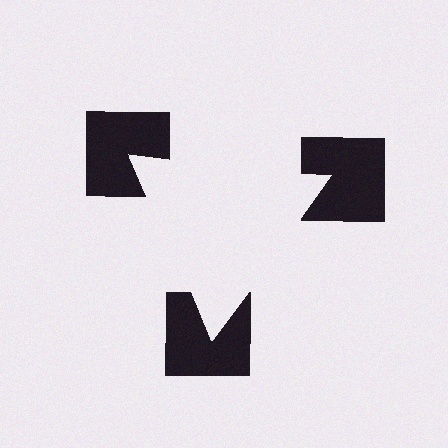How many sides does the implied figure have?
3 sides.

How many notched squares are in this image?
There are 3 — one at each vertex of the illusory triangle.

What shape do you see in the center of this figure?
An illusory triangle — its edges are inferred from the aligned wedge cuts in the notched squares, not physically drawn.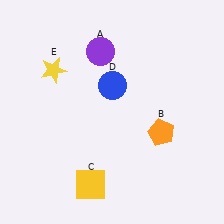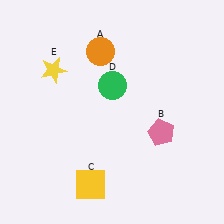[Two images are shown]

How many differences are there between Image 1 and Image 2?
There are 3 differences between the two images.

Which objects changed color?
A changed from purple to orange. B changed from orange to pink. D changed from blue to green.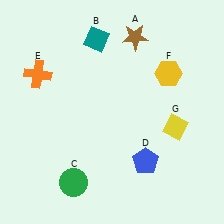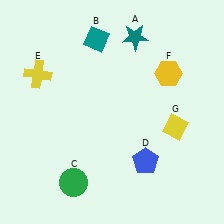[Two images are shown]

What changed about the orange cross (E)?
In Image 1, E is orange. In Image 2, it changed to yellow.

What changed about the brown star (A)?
In Image 1, A is brown. In Image 2, it changed to teal.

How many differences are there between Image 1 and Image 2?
There are 2 differences between the two images.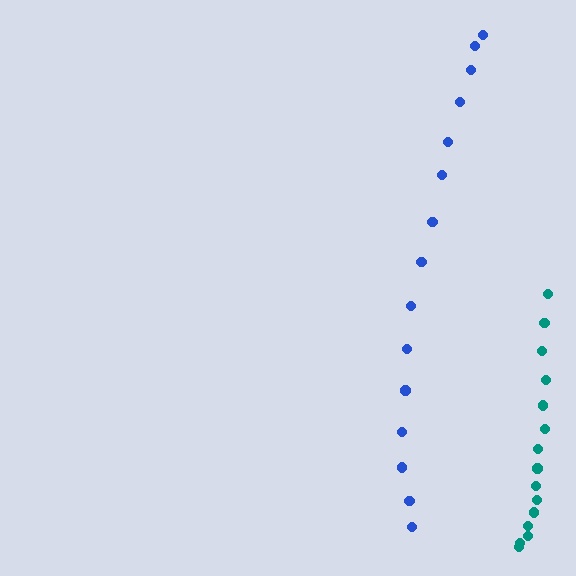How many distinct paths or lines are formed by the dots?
There are 2 distinct paths.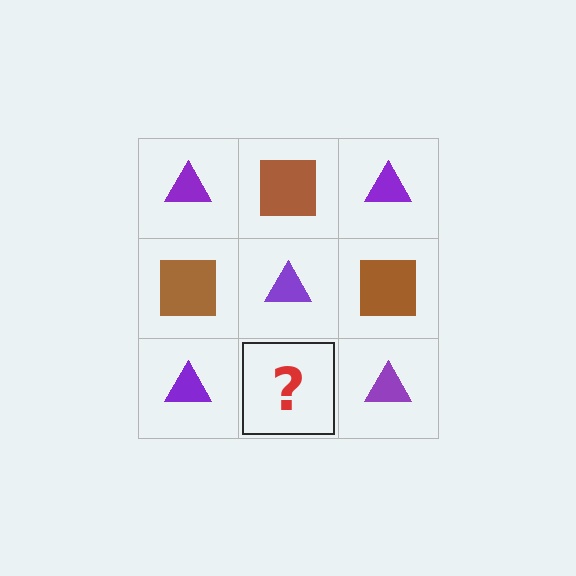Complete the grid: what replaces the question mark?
The question mark should be replaced with a brown square.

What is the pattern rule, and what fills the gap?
The rule is that it alternates purple triangle and brown square in a checkerboard pattern. The gap should be filled with a brown square.